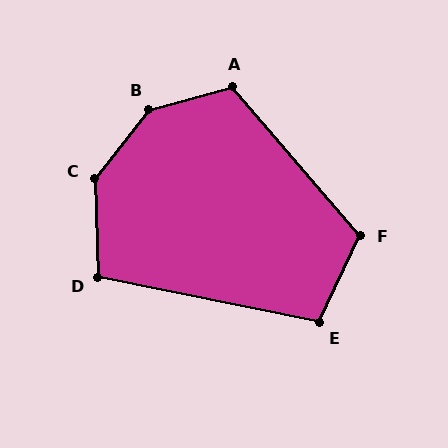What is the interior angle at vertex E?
Approximately 104 degrees (obtuse).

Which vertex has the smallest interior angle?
D, at approximately 103 degrees.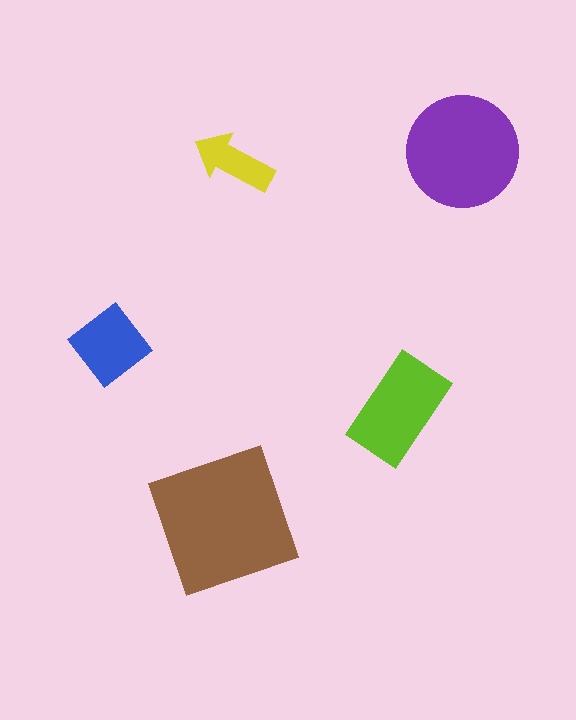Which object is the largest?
The brown square.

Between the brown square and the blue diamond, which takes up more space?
The brown square.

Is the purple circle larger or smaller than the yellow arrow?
Larger.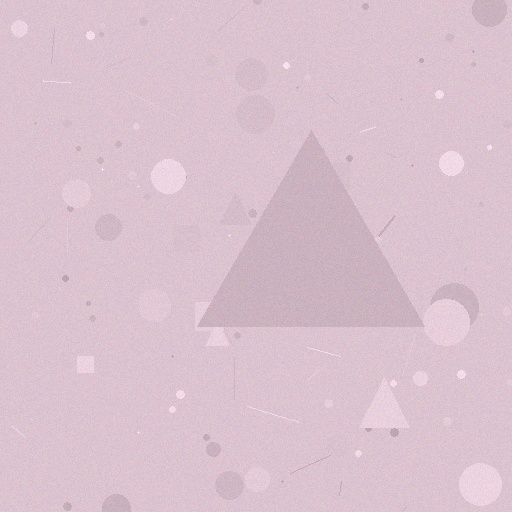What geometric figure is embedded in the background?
A triangle is embedded in the background.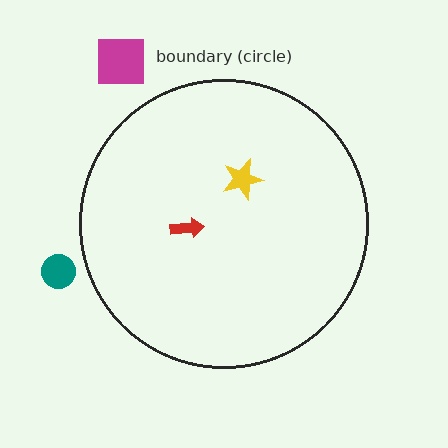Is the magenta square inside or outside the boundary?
Outside.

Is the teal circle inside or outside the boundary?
Outside.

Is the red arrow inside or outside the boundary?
Inside.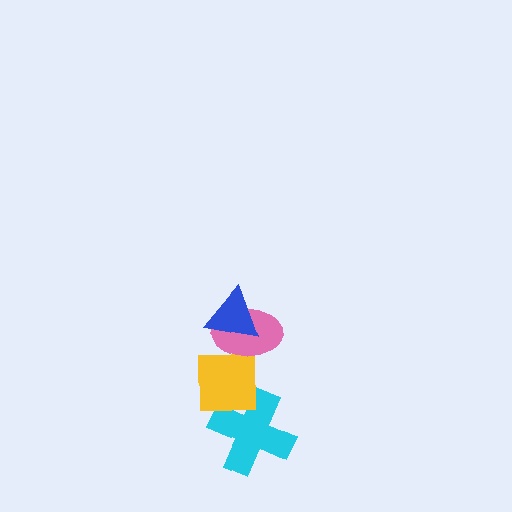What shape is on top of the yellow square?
The pink ellipse is on top of the yellow square.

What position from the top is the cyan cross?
The cyan cross is 4th from the top.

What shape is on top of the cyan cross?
The yellow square is on top of the cyan cross.